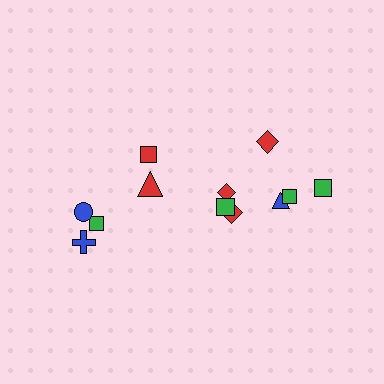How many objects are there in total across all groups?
There are 12 objects.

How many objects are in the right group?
There are 7 objects.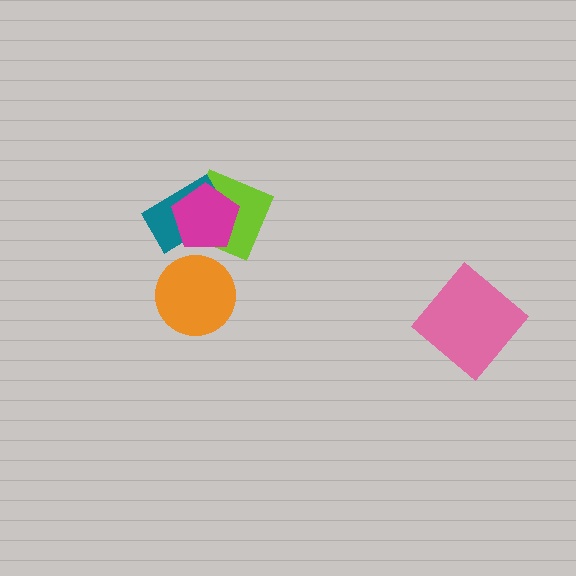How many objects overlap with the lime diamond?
2 objects overlap with the lime diamond.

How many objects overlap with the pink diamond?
0 objects overlap with the pink diamond.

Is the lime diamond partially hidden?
Yes, it is partially covered by another shape.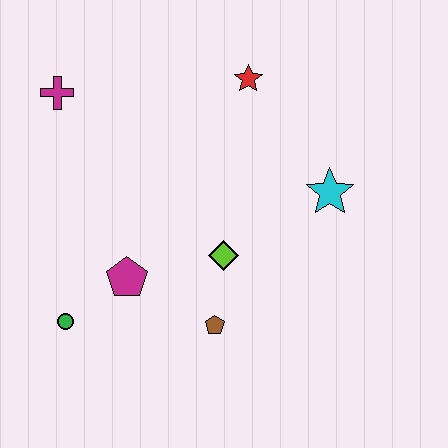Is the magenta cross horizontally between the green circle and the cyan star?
No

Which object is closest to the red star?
The cyan star is closest to the red star.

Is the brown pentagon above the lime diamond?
No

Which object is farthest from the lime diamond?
The magenta cross is farthest from the lime diamond.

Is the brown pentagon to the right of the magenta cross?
Yes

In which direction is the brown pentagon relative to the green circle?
The brown pentagon is to the right of the green circle.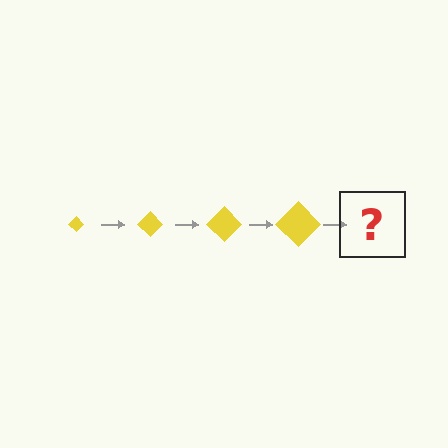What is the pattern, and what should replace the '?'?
The pattern is that the diamond gets progressively larger each step. The '?' should be a yellow diamond, larger than the previous one.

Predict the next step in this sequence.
The next step is a yellow diamond, larger than the previous one.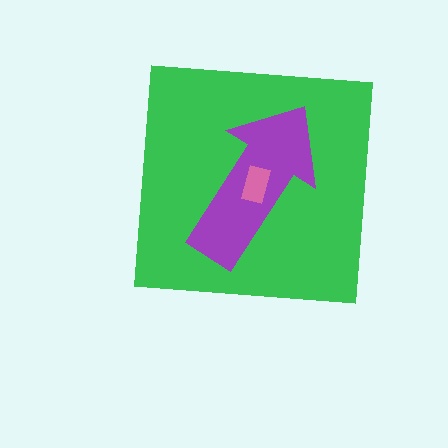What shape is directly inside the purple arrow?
The pink rectangle.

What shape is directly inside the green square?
The purple arrow.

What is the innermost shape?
The pink rectangle.